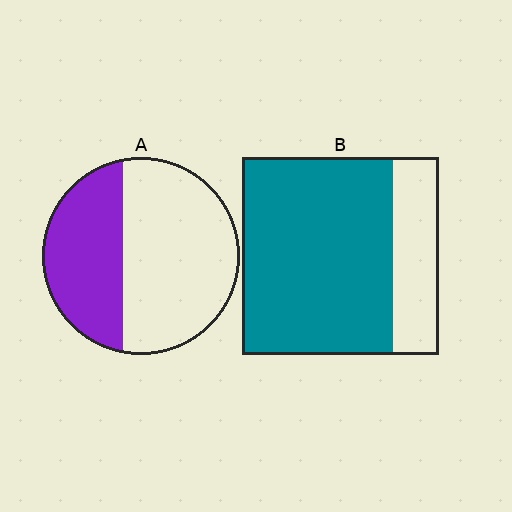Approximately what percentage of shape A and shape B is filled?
A is approximately 40% and B is approximately 75%.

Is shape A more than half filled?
No.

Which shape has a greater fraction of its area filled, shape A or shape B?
Shape B.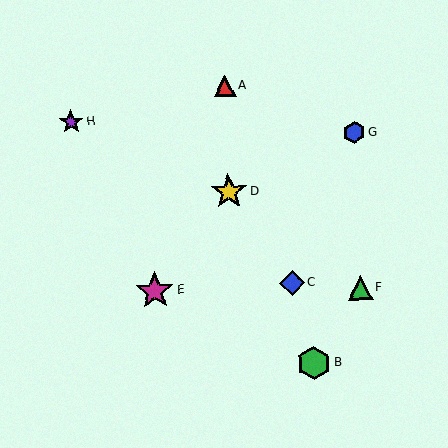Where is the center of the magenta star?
The center of the magenta star is at (155, 291).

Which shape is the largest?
The magenta star (labeled E) is the largest.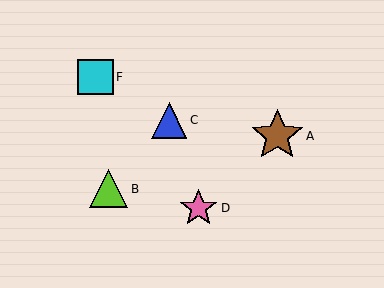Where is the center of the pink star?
The center of the pink star is at (199, 208).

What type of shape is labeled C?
Shape C is a blue triangle.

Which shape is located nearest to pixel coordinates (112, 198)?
The lime triangle (labeled B) at (109, 189) is nearest to that location.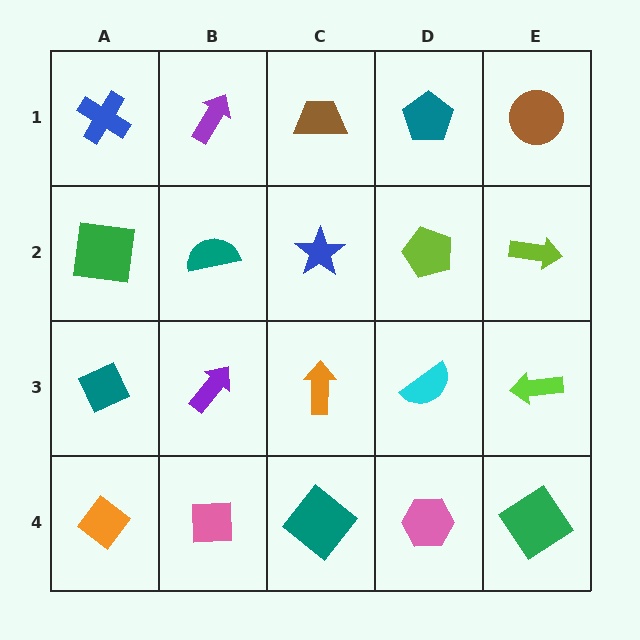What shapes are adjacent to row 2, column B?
A purple arrow (row 1, column B), a purple arrow (row 3, column B), a green square (row 2, column A), a blue star (row 2, column C).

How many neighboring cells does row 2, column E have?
3.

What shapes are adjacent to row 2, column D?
A teal pentagon (row 1, column D), a cyan semicircle (row 3, column D), a blue star (row 2, column C), a lime arrow (row 2, column E).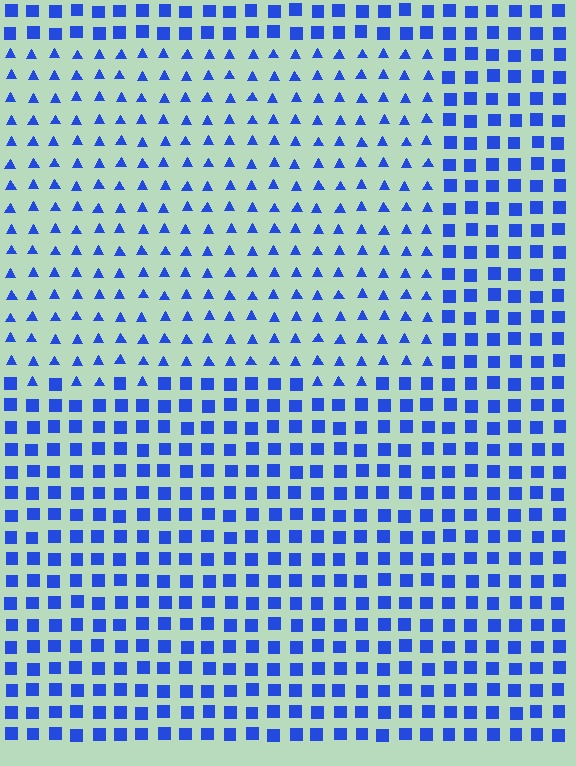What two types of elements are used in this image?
The image uses triangles inside the rectangle region and squares outside it.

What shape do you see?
I see a rectangle.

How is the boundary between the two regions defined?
The boundary is defined by a change in element shape: triangles inside vs. squares outside. All elements share the same color and spacing.